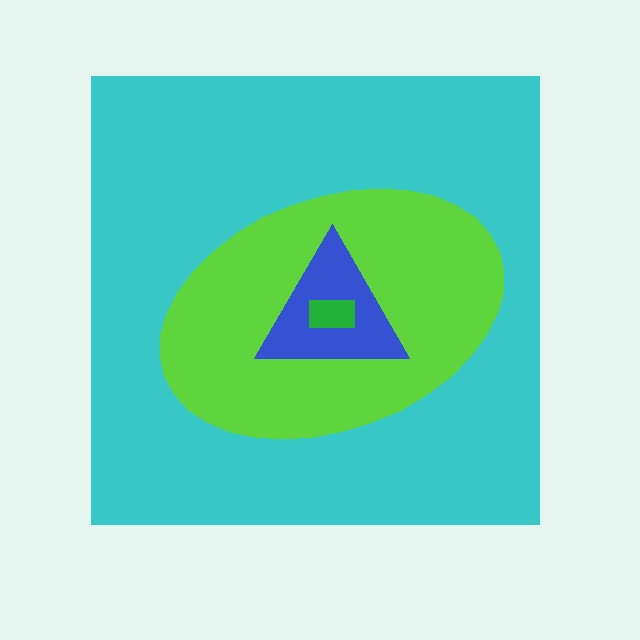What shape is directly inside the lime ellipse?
The blue triangle.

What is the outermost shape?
The cyan square.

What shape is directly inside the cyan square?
The lime ellipse.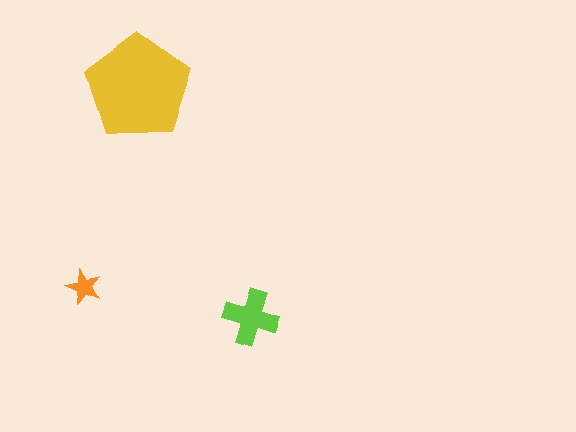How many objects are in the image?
There are 3 objects in the image.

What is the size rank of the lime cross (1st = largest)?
2nd.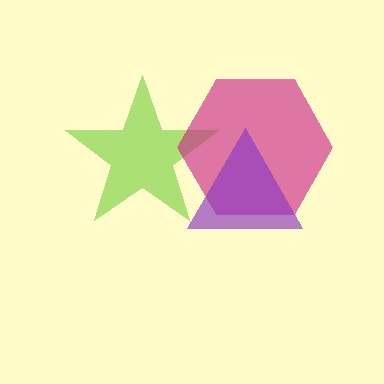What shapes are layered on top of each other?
The layered shapes are: a lime star, a magenta hexagon, a purple triangle.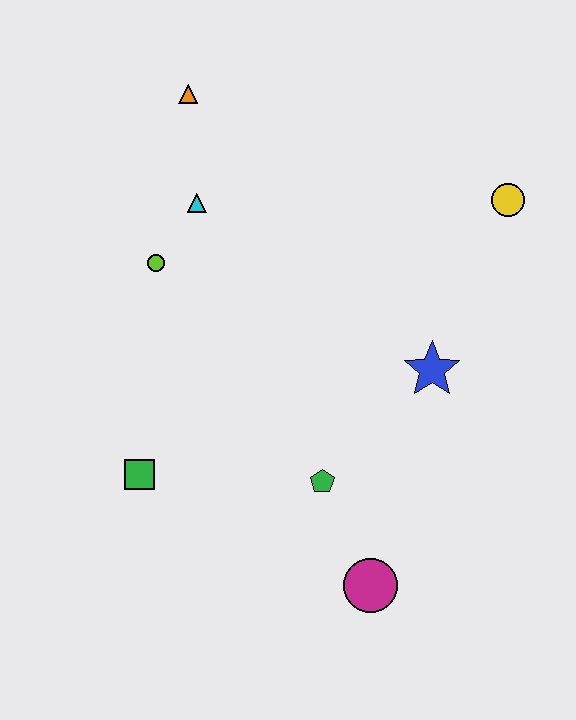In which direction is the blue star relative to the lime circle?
The blue star is to the right of the lime circle.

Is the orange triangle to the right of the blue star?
No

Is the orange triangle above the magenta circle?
Yes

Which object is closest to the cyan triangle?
The lime circle is closest to the cyan triangle.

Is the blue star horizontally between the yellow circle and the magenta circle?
Yes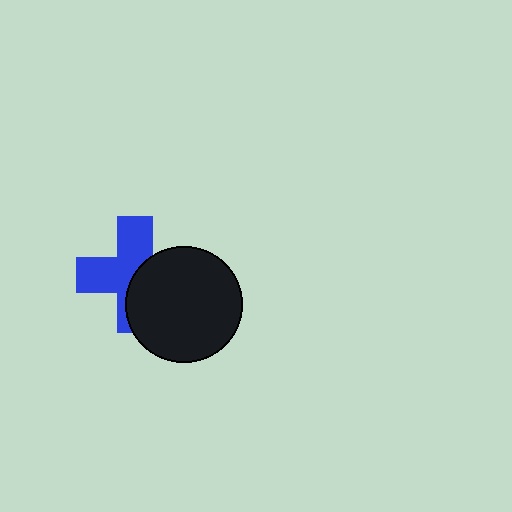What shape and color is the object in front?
The object in front is a black circle.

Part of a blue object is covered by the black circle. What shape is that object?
It is a cross.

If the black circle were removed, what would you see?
You would see the complete blue cross.